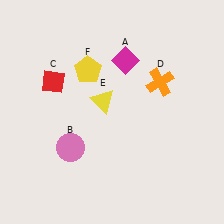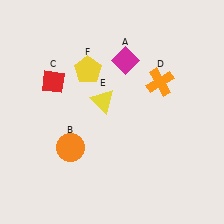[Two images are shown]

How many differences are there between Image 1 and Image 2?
There is 1 difference between the two images.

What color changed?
The circle (B) changed from pink in Image 1 to orange in Image 2.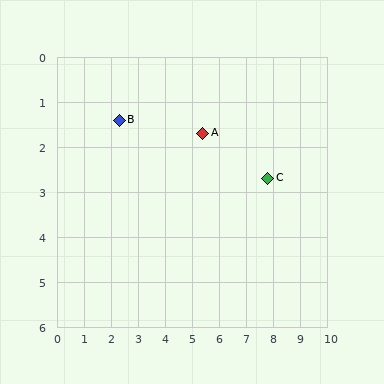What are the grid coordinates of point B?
Point B is at approximately (2.3, 1.4).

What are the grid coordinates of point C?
Point C is at approximately (7.8, 2.7).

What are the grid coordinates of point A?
Point A is at approximately (5.4, 1.7).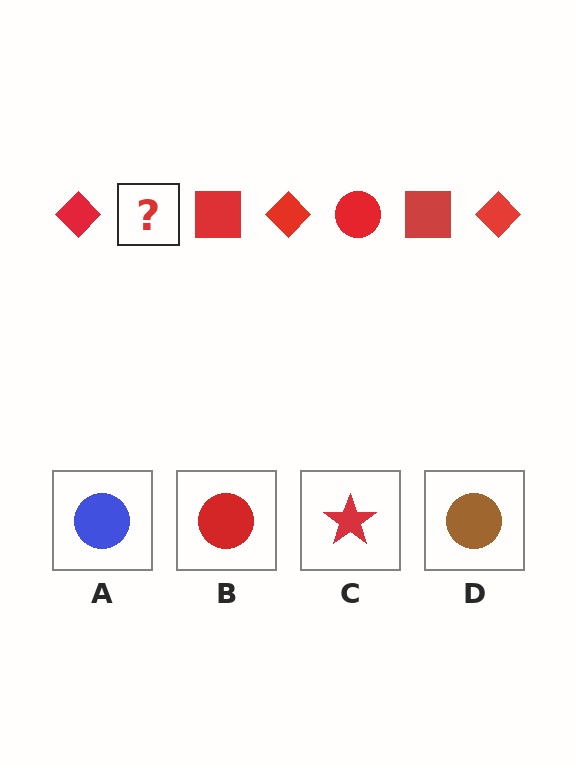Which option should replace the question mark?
Option B.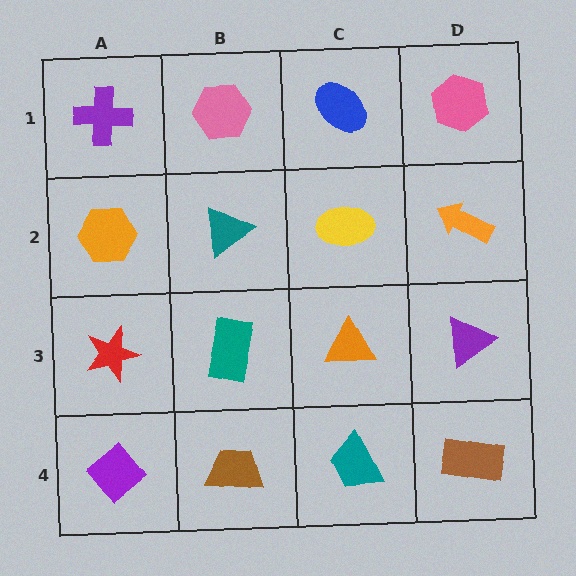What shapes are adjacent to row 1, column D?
An orange arrow (row 2, column D), a blue ellipse (row 1, column C).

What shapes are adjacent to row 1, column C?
A yellow ellipse (row 2, column C), a pink hexagon (row 1, column B), a pink hexagon (row 1, column D).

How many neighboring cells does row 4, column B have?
3.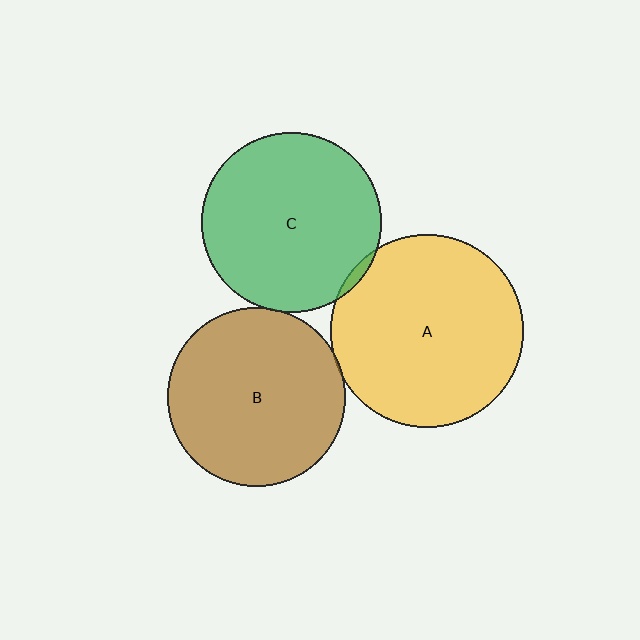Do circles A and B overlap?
Yes.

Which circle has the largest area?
Circle A (yellow).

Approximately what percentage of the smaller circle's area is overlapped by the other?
Approximately 5%.